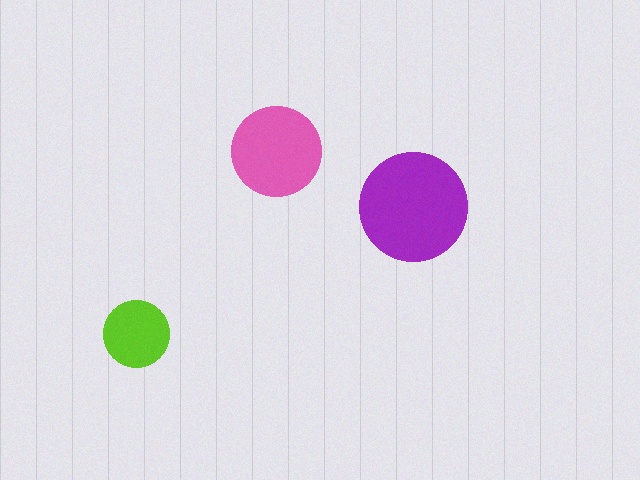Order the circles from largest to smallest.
the purple one, the pink one, the lime one.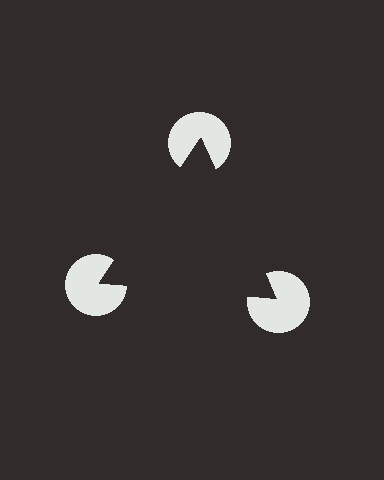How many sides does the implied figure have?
3 sides.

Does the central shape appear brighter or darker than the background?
It typically appears slightly darker than the background, even though no actual brightness change is drawn.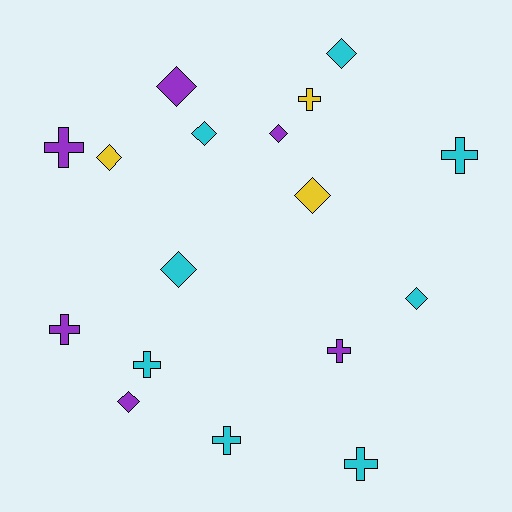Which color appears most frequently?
Cyan, with 8 objects.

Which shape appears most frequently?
Diamond, with 9 objects.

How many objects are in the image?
There are 17 objects.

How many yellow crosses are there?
There is 1 yellow cross.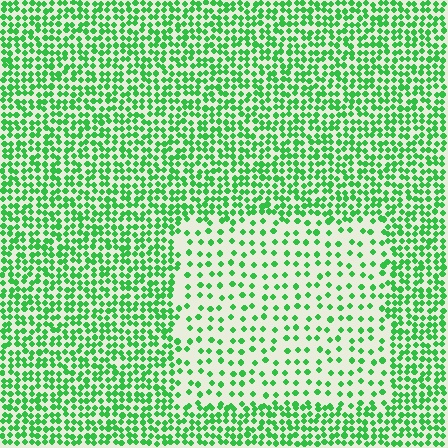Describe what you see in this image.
The image contains small green elements arranged at two different densities. A rectangle-shaped region is visible where the elements are less densely packed than the surrounding area.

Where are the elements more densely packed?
The elements are more densely packed outside the rectangle boundary.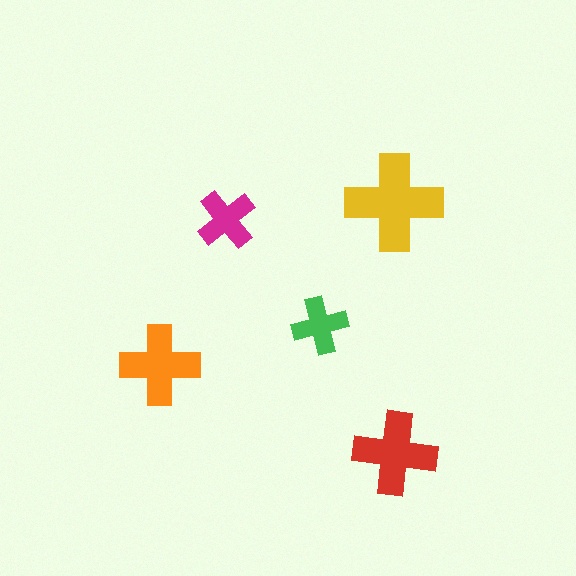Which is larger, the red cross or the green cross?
The red one.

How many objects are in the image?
There are 5 objects in the image.